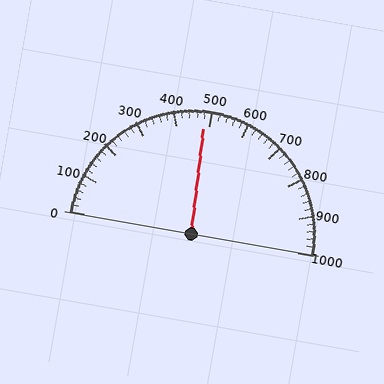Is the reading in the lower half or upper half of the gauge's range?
The reading is in the lower half of the range (0 to 1000).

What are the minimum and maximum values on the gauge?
The gauge ranges from 0 to 1000.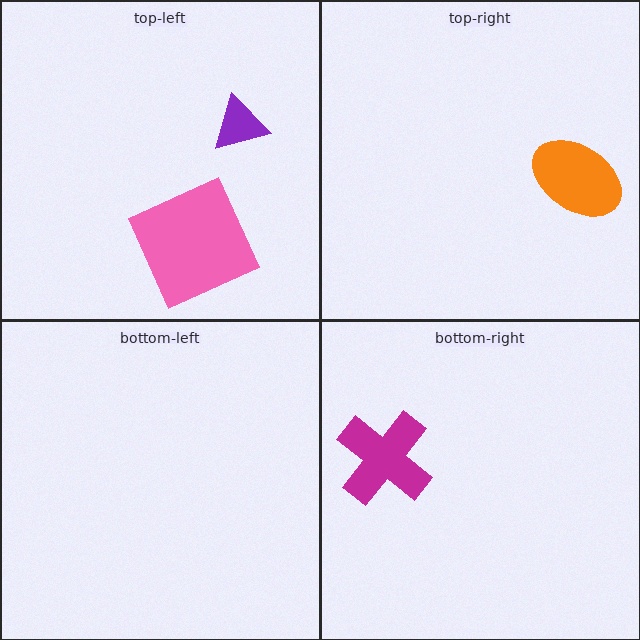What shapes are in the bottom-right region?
The magenta cross.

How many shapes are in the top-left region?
2.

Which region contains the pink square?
The top-left region.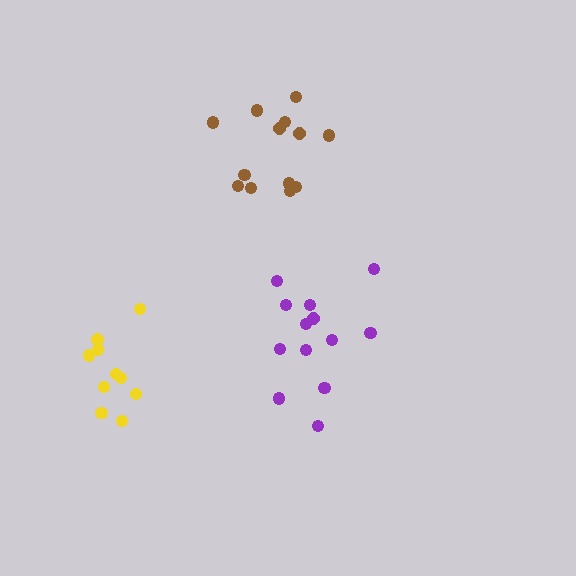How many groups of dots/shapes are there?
There are 3 groups.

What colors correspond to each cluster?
The clusters are colored: brown, purple, yellow.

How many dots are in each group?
Group 1: 13 dots, Group 2: 13 dots, Group 3: 10 dots (36 total).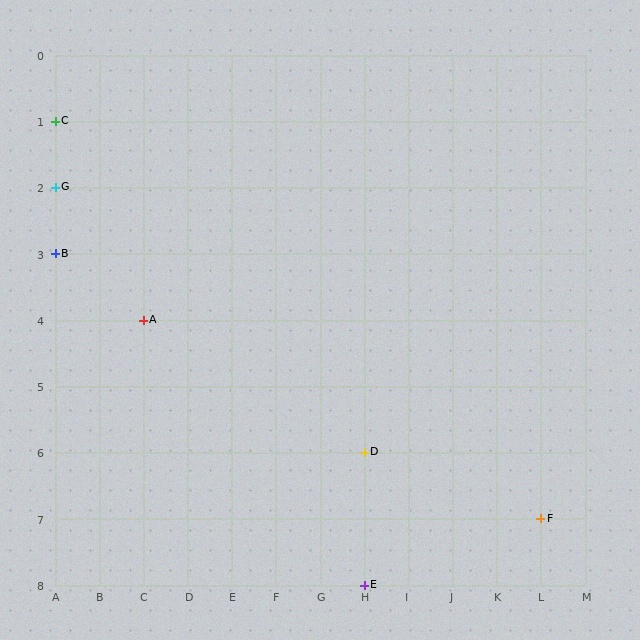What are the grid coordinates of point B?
Point B is at grid coordinates (A, 3).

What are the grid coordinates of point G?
Point G is at grid coordinates (A, 2).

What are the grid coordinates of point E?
Point E is at grid coordinates (H, 8).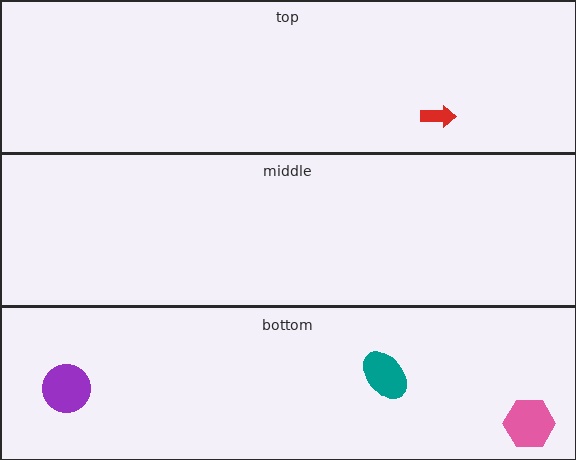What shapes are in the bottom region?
The teal ellipse, the purple circle, the pink hexagon.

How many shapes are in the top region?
1.